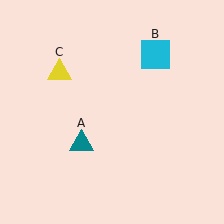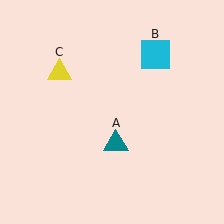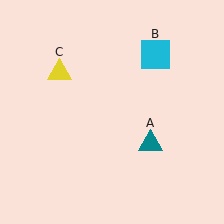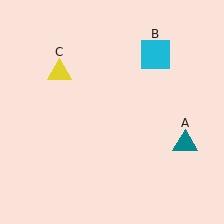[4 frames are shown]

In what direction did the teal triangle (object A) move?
The teal triangle (object A) moved right.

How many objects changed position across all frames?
1 object changed position: teal triangle (object A).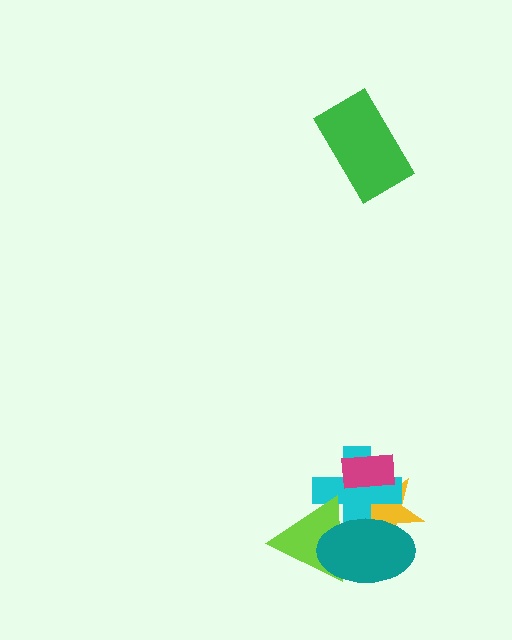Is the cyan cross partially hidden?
Yes, it is partially covered by another shape.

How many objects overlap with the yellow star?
4 objects overlap with the yellow star.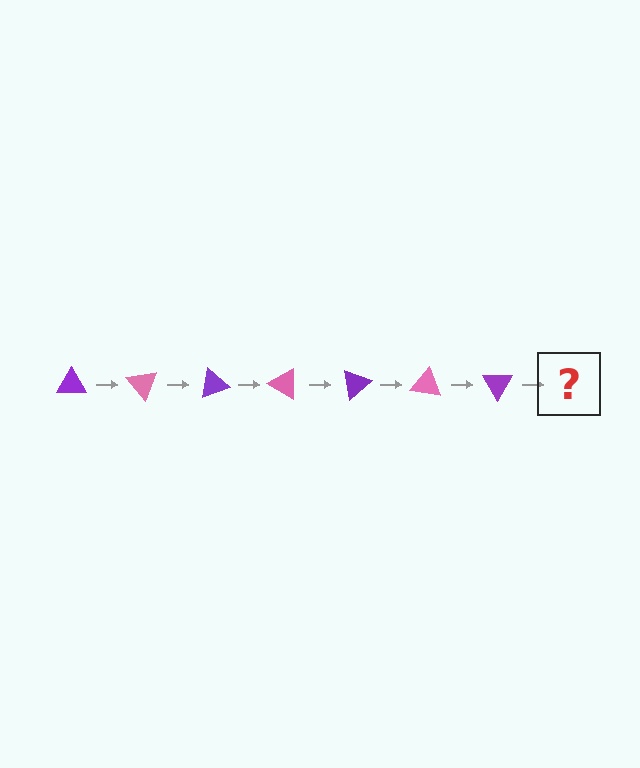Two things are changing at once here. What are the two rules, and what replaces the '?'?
The two rules are that it rotates 50 degrees each step and the color cycles through purple and pink. The '?' should be a pink triangle, rotated 350 degrees from the start.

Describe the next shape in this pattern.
It should be a pink triangle, rotated 350 degrees from the start.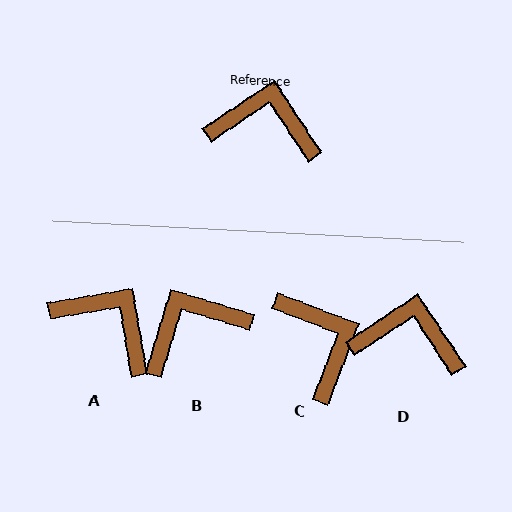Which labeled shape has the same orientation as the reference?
D.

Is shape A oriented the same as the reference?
No, it is off by about 24 degrees.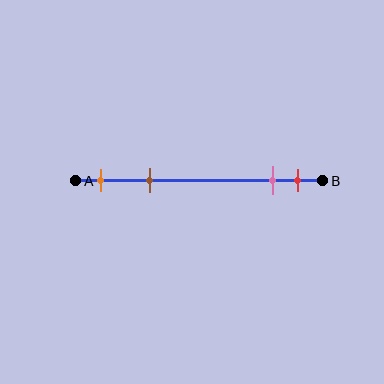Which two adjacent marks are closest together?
The pink and red marks are the closest adjacent pair.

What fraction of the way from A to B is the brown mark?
The brown mark is approximately 30% (0.3) of the way from A to B.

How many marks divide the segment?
There are 4 marks dividing the segment.